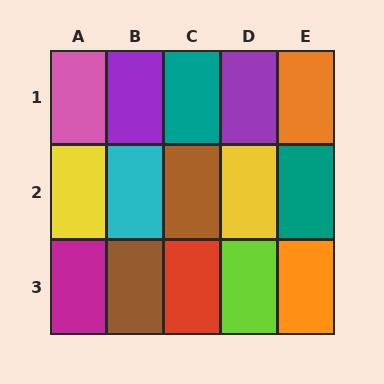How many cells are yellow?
2 cells are yellow.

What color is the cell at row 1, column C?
Teal.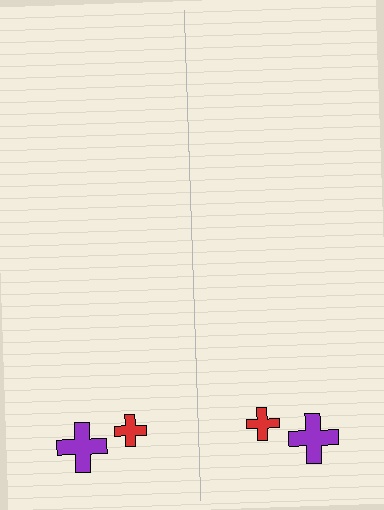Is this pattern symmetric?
Yes, this pattern has bilateral (reflection) symmetry.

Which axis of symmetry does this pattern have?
The pattern has a vertical axis of symmetry running through the center of the image.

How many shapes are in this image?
There are 4 shapes in this image.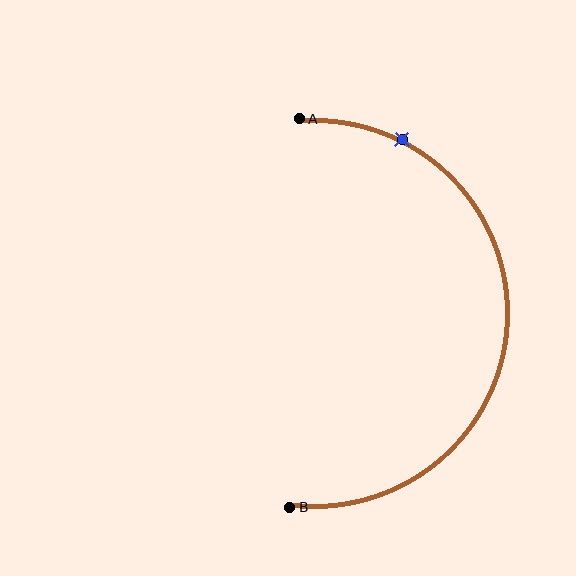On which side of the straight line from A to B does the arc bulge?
The arc bulges to the right of the straight line connecting A and B.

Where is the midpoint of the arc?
The arc midpoint is the point on the curve farthest from the straight line joining A and B. It sits to the right of that line.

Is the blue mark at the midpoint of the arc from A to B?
No. The blue mark lies on the arc but is closer to endpoint A. The arc midpoint would be at the point on the curve equidistant along the arc from both A and B.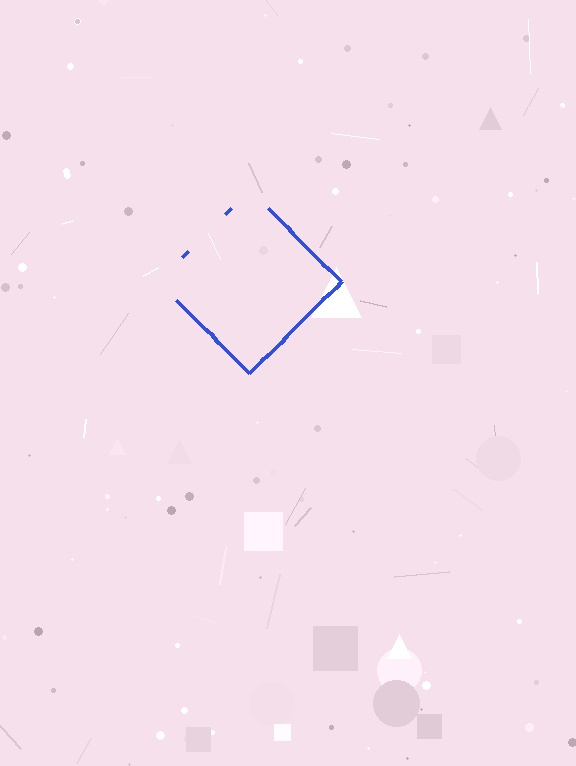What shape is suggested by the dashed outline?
The dashed outline suggests a diamond.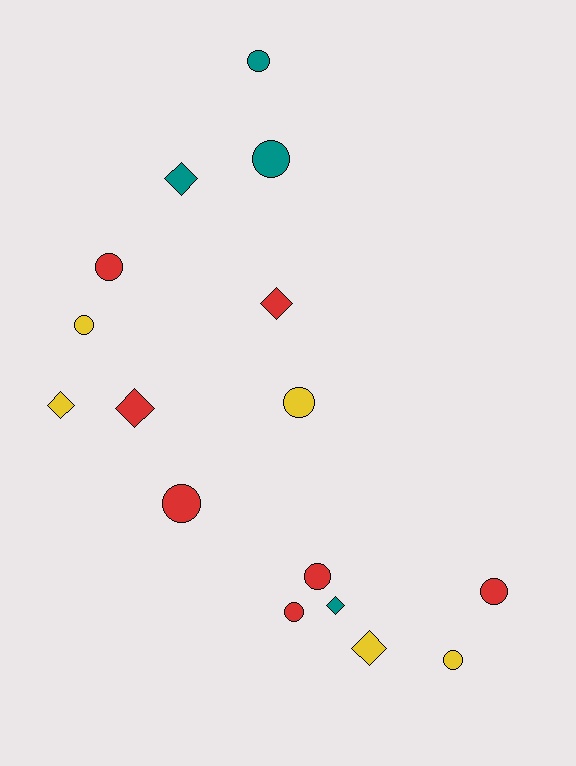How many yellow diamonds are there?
There are 2 yellow diamonds.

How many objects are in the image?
There are 16 objects.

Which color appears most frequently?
Red, with 7 objects.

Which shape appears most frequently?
Circle, with 10 objects.